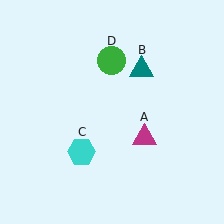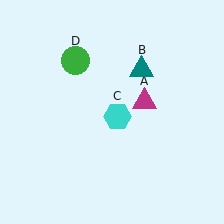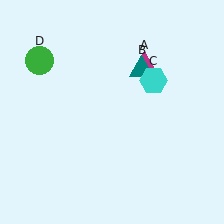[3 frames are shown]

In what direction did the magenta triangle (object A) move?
The magenta triangle (object A) moved up.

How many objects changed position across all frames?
3 objects changed position: magenta triangle (object A), cyan hexagon (object C), green circle (object D).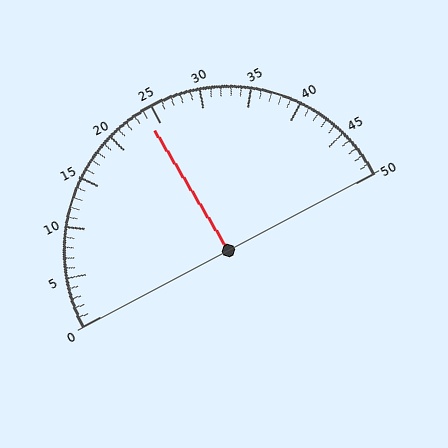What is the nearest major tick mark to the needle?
The nearest major tick mark is 25.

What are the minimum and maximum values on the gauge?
The gauge ranges from 0 to 50.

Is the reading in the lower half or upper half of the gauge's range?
The reading is in the lower half of the range (0 to 50).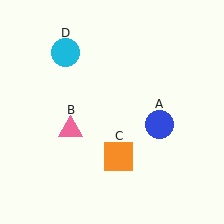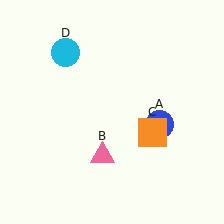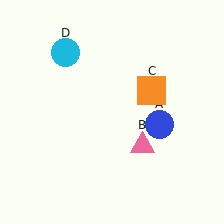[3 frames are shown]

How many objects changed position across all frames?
2 objects changed position: pink triangle (object B), orange square (object C).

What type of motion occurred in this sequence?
The pink triangle (object B), orange square (object C) rotated counterclockwise around the center of the scene.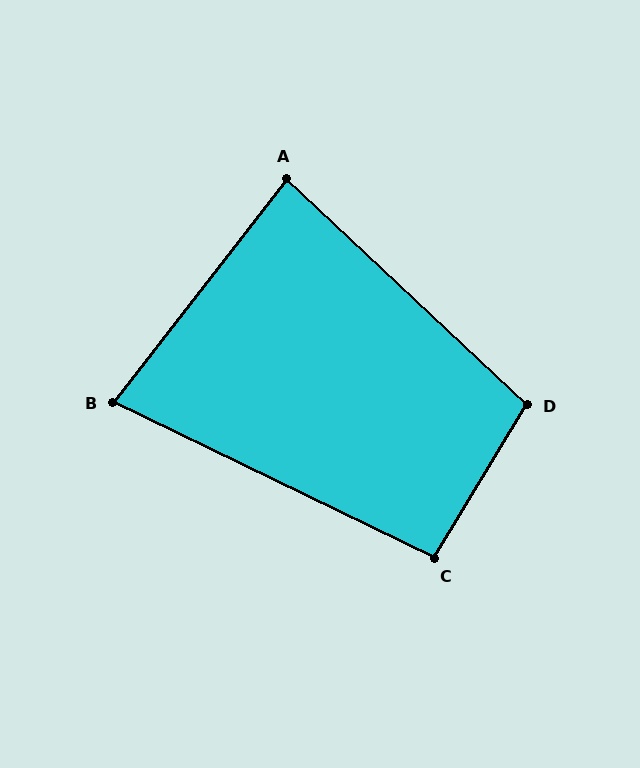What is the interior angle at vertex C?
Approximately 95 degrees (obtuse).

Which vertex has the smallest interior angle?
B, at approximately 78 degrees.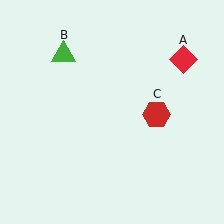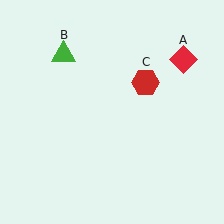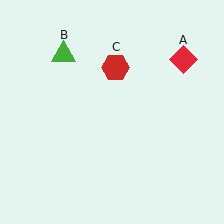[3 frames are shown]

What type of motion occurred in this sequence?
The red hexagon (object C) rotated counterclockwise around the center of the scene.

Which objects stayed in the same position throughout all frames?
Red diamond (object A) and green triangle (object B) remained stationary.